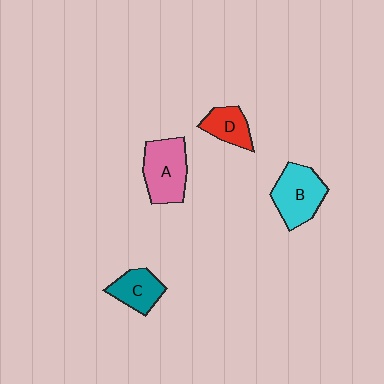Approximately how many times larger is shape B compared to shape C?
Approximately 1.5 times.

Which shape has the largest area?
Shape A (pink).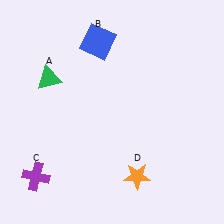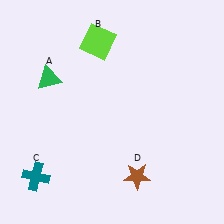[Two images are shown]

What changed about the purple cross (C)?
In Image 1, C is purple. In Image 2, it changed to teal.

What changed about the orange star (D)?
In Image 1, D is orange. In Image 2, it changed to brown.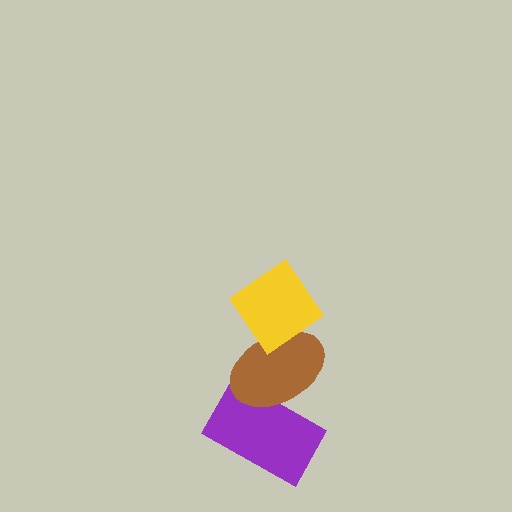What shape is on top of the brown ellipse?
The yellow diamond is on top of the brown ellipse.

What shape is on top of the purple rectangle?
The brown ellipse is on top of the purple rectangle.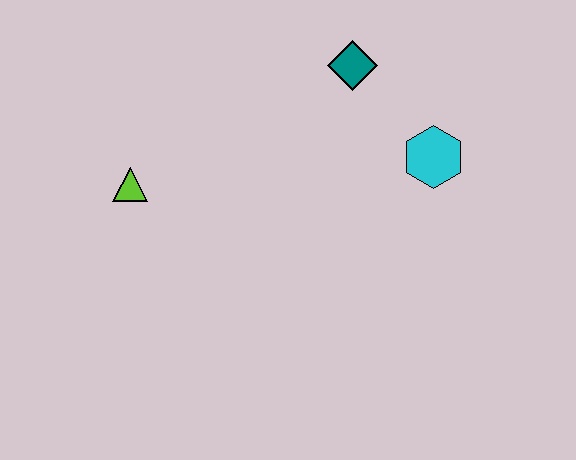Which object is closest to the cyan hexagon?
The teal diamond is closest to the cyan hexagon.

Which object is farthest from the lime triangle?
The cyan hexagon is farthest from the lime triangle.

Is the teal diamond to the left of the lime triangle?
No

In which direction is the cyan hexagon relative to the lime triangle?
The cyan hexagon is to the right of the lime triangle.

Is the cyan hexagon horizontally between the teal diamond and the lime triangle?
No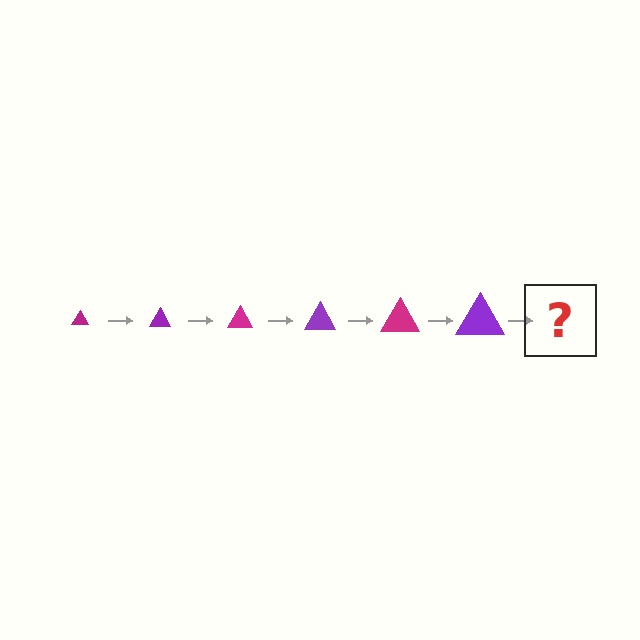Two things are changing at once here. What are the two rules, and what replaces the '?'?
The two rules are that the triangle grows larger each step and the color cycles through magenta and purple. The '?' should be a magenta triangle, larger than the previous one.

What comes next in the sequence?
The next element should be a magenta triangle, larger than the previous one.